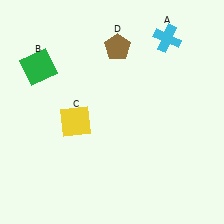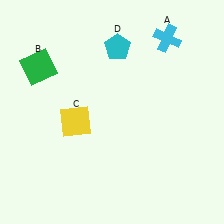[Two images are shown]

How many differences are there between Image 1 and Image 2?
There is 1 difference between the two images.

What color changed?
The pentagon (D) changed from brown in Image 1 to cyan in Image 2.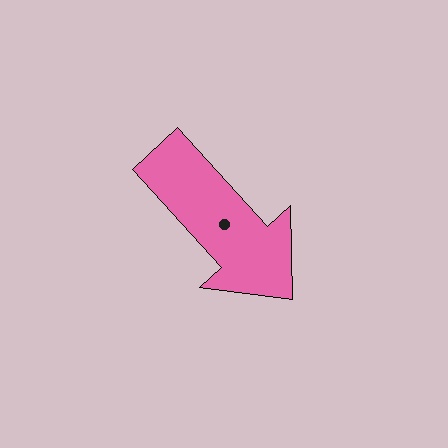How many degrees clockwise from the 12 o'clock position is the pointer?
Approximately 138 degrees.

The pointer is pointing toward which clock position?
Roughly 5 o'clock.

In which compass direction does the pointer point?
Southeast.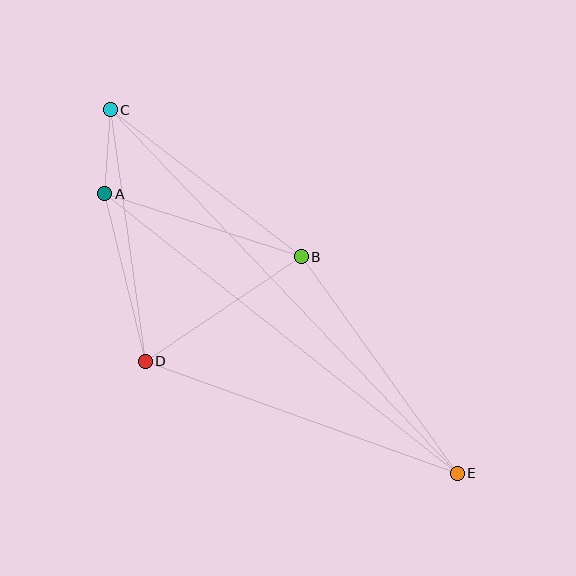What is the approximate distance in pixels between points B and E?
The distance between B and E is approximately 267 pixels.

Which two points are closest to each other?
Points A and C are closest to each other.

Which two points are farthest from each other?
Points C and E are farthest from each other.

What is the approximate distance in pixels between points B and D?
The distance between B and D is approximately 188 pixels.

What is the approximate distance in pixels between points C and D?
The distance between C and D is approximately 254 pixels.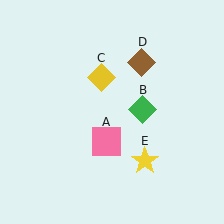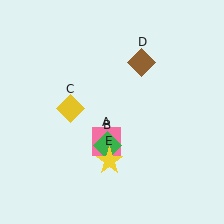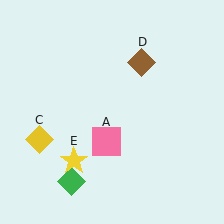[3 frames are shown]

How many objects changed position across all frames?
3 objects changed position: green diamond (object B), yellow diamond (object C), yellow star (object E).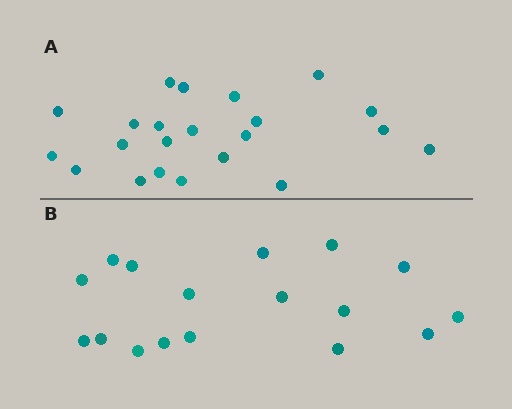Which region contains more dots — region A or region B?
Region A (the top region) has more dots.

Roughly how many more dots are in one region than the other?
Region A has about 5 more dots than region B.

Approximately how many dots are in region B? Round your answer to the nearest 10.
About 20 dots. (The exact count is 17, which rounds to 20.)